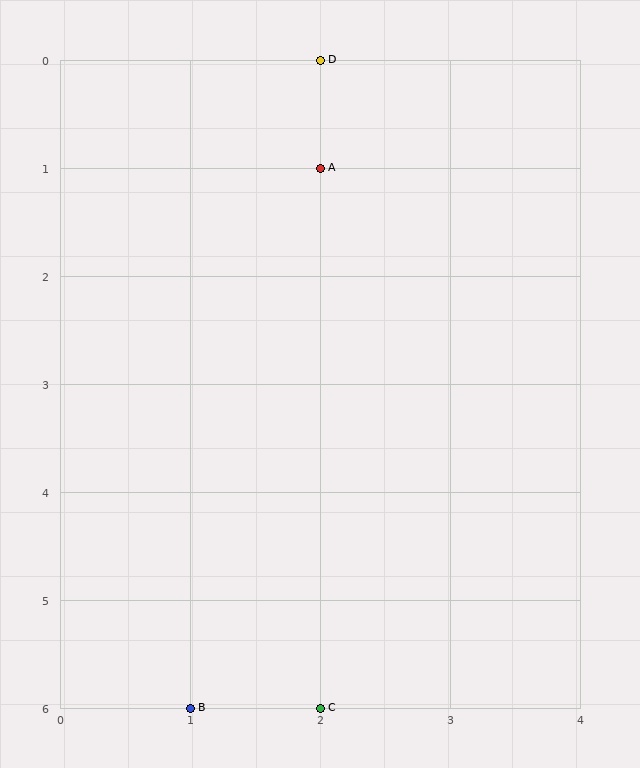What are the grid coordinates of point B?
Point B is at grid coordinates (1, 6).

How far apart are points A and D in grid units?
Points A and D are 1 row apart.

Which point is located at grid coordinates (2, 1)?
Point A is at (2, 1).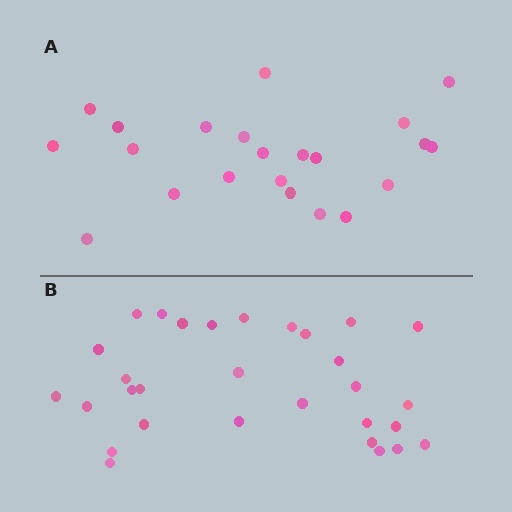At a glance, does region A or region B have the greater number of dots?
Region B (the bottom region) has more dots.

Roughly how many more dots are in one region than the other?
Region B has roughly 8 or so more dots than region A.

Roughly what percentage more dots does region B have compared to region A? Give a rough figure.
About 35% more.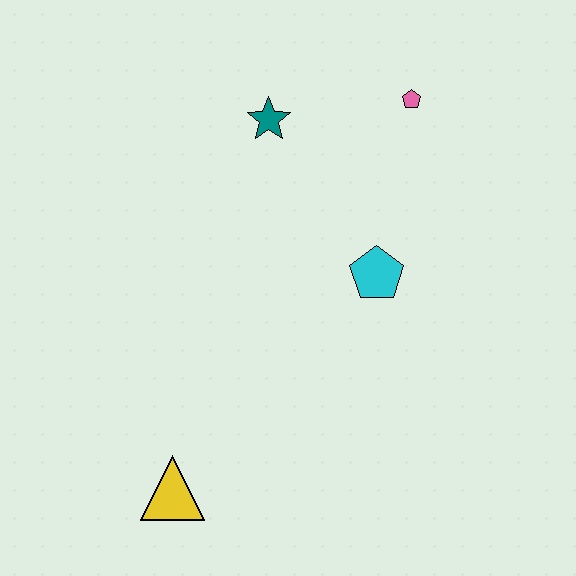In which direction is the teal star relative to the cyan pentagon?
The teal star is above the cyan pentagon.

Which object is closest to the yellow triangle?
The cyan pentagon is closest to the yellow triangle.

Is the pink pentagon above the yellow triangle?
Yes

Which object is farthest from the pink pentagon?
The yellow triangle is farthest from the pink pentagon.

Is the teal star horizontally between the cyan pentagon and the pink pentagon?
No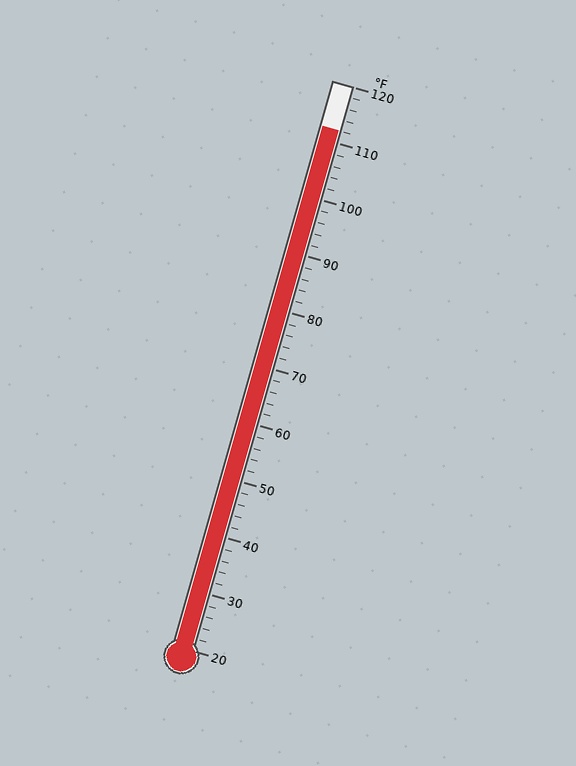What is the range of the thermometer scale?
The thermometer scale ranges from 20°F to 120°F.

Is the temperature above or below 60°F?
The temperature is above 60°F.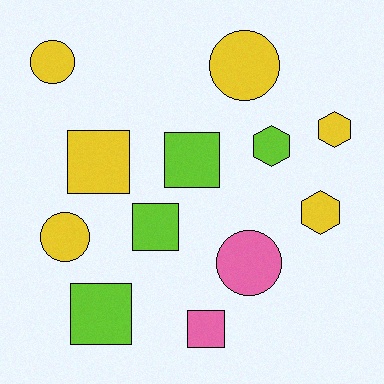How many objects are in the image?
There are 12 objects.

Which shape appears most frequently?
Square, with 5 objects.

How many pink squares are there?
There is 1 pink square.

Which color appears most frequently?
Yellow, with 6 objects.